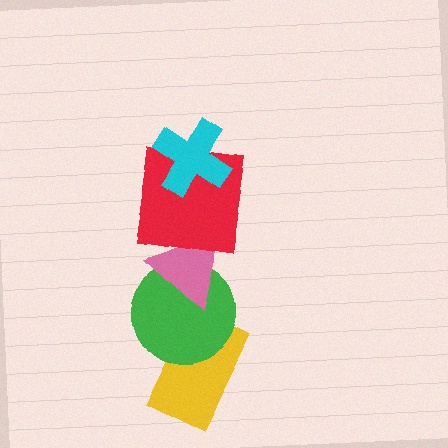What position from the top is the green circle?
The green circle is 4th from the top.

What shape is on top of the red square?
The cyan cross is on top of the red square.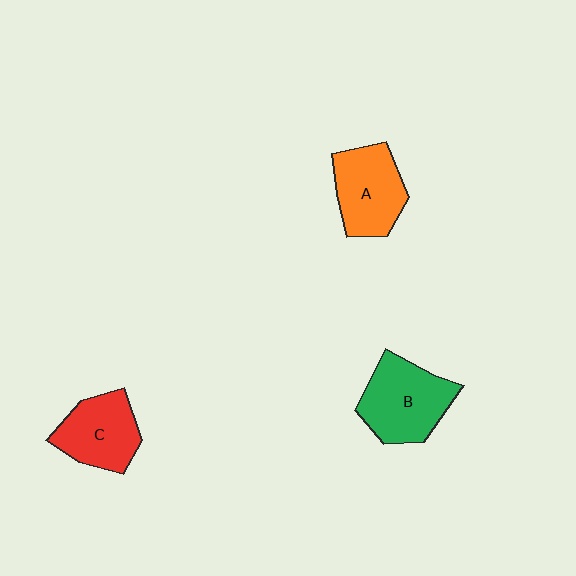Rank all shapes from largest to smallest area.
From largest to smallest: B (green), A (orange), C (red).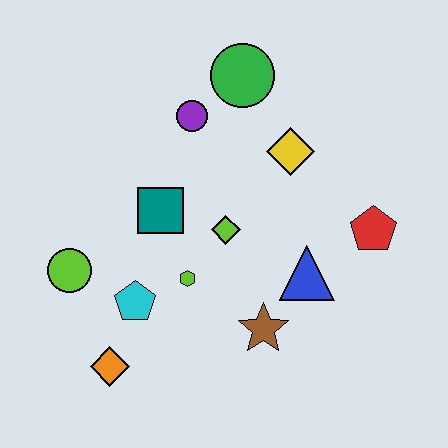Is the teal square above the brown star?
Yes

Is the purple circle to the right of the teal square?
Yes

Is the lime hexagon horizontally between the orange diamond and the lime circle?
No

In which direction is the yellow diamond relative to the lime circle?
The yellow diamond is to the right of the lime circle.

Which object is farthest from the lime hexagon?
The green circle is farthest from the lime hexagon.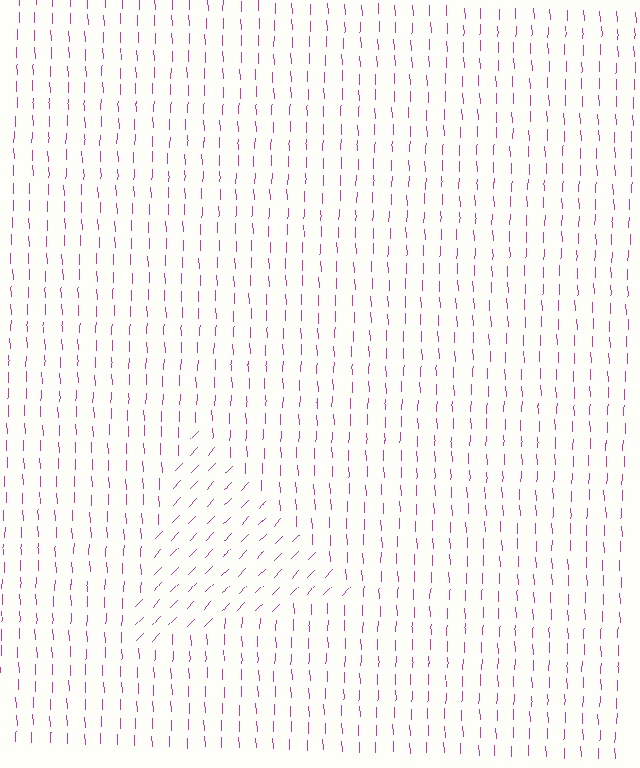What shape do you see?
I see a triangle.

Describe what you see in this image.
The image is filled with small magenta line segments. A triangle region in the image has lines oriented differently from the surrounding lines, creating a visible texture boundary.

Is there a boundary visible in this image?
Yes, there is a texture boundary formed by a change in line orientation.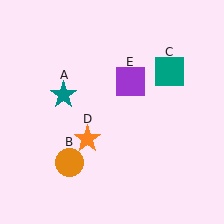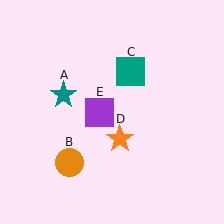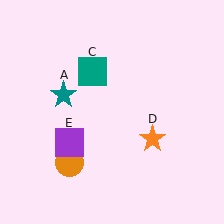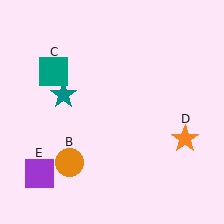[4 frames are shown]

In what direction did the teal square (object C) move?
The teal square (object C) moved left.